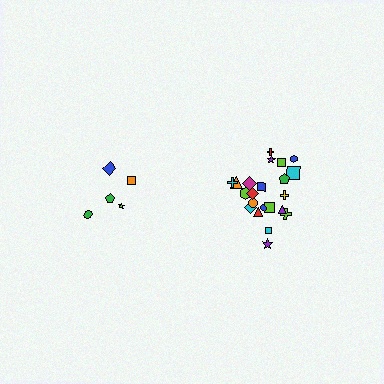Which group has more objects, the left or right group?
The right group.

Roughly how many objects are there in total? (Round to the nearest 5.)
Roughly 25 objects in total.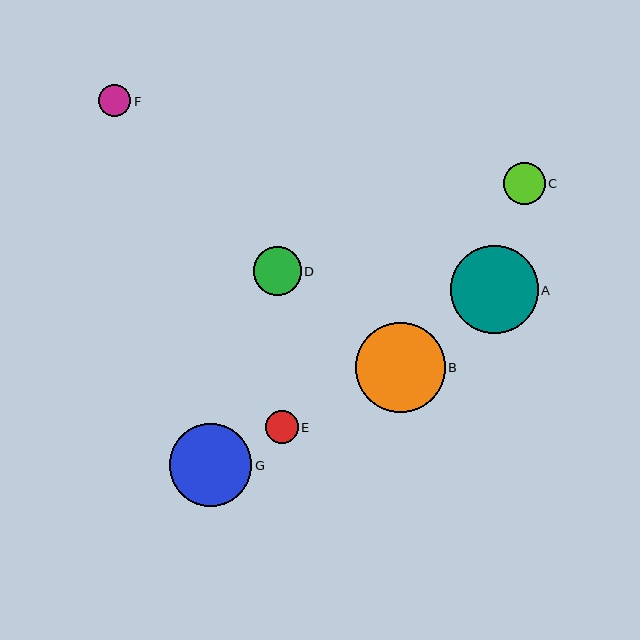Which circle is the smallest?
Circle F is the smallest with a size of approximately 33 pixels.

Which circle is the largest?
Circle B is the largest with a size of approximately 89 pixels.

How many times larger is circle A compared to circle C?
Circle A is approximately 2.1 times the size of circle C.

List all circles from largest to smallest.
From largest to smallest: B, A, G, D, C, E, F.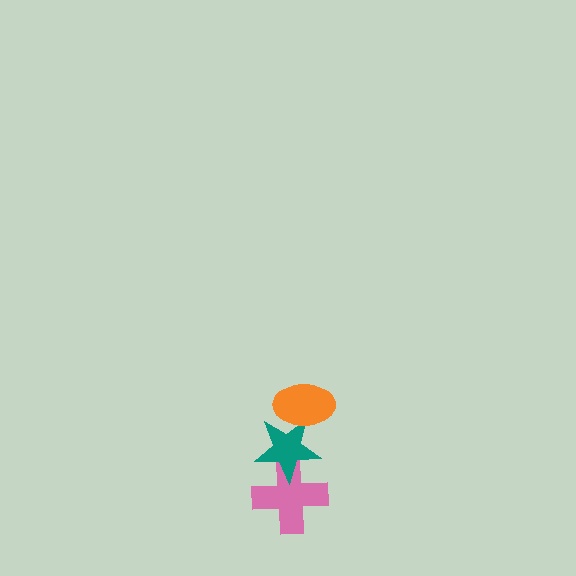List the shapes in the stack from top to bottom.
From top to bottom: the orange ellipse, the teal star, the pink cross.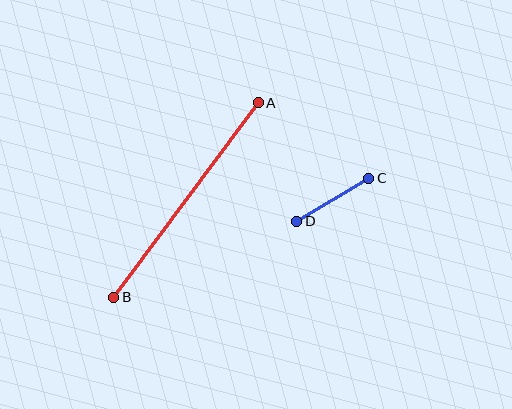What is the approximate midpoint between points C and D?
The midpoint is at approximately (333, 200) pixels.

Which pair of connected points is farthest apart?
Points A and B are farthest apart.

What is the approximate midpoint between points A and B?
The midpoint is at approximately (186, 200) pixels.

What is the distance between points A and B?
The distance is approximately 242 pixels.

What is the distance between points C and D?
The distance is approximately 84 pixels.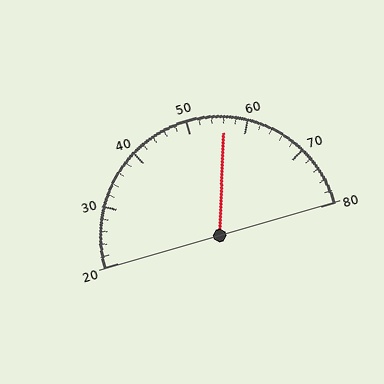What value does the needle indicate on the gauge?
The needle indicates approximately 56.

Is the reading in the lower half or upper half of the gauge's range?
The reading is in the upper half of the range (20 to 80).